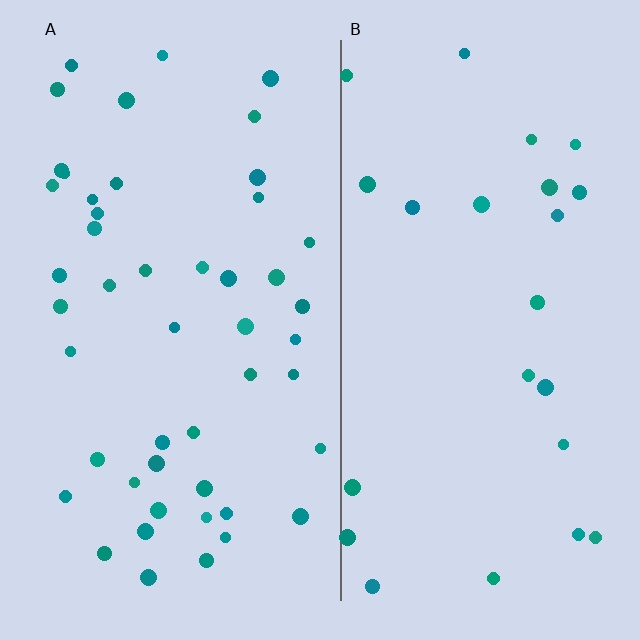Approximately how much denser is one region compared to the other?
Approximately 2.0× — region A over region B.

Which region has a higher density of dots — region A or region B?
A (the left).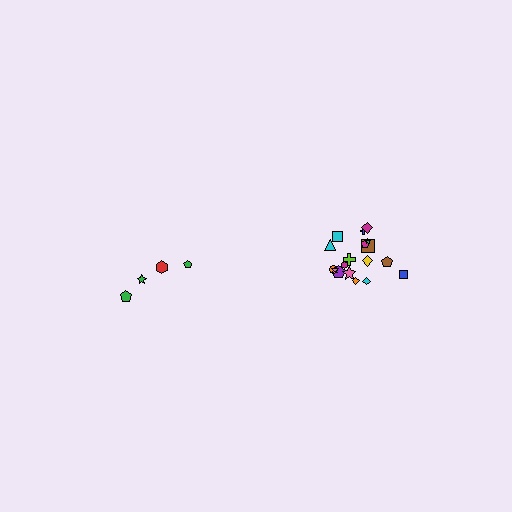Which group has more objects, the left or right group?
The right group.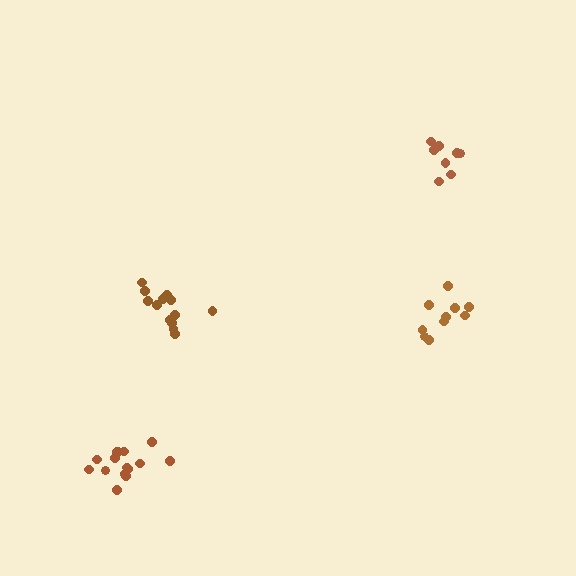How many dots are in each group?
Group 1: 13 dots, Group 2: 9 dots, Group 3: 10 dots, Group 4: 15 dots (47 total).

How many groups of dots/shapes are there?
There are 4 groups.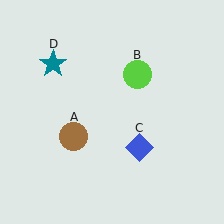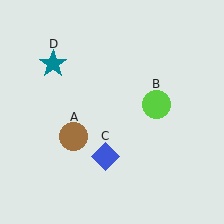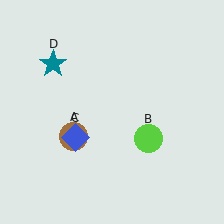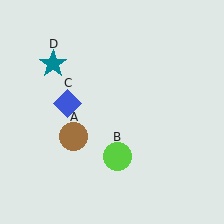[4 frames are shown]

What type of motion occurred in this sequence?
The lime circle (object B), blue diamond (object C) rotated clockwise around the center of the scene.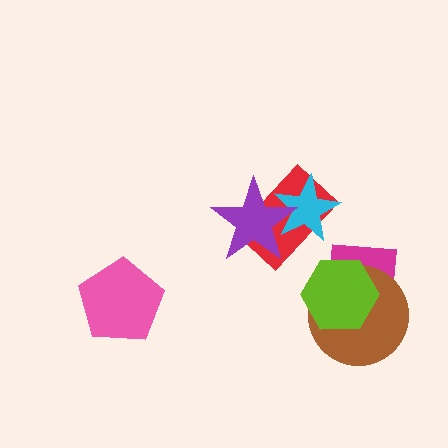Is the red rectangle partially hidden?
Yes, it is partially covered by another shape.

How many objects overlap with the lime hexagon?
2 objects overlap with the lime hexagon.